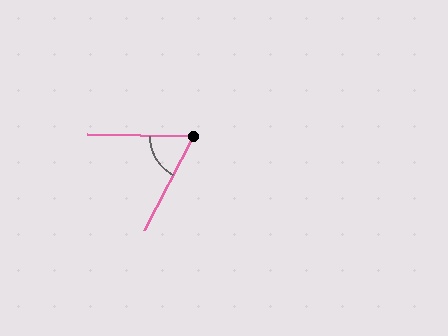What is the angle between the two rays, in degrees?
Approximately 63 degrees.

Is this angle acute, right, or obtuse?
It is acute.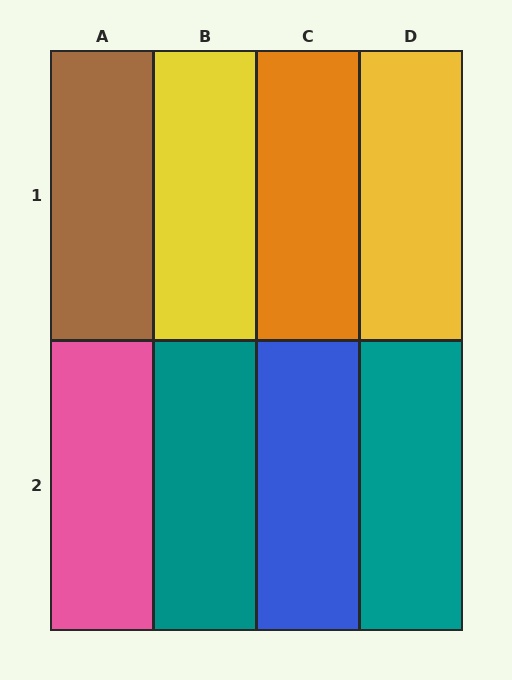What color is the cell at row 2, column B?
Teal.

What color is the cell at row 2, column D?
Teal.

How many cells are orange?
1 cell is orange.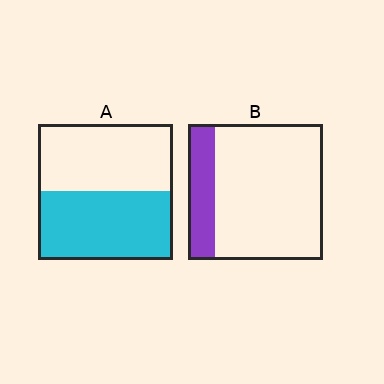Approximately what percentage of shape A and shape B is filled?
A is approximately 50% and B is approximately 20%.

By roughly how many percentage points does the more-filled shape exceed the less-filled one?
By roughly 30 percentage points (A over B).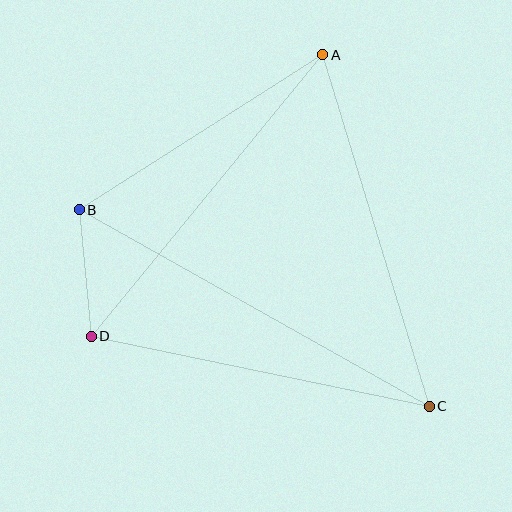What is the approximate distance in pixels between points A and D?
The distance between A and D is approximately 365 pixels.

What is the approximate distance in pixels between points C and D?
The distance between C and D is approximately 345 pixels.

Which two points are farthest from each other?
Points B and C are farthest from each other.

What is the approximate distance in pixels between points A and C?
The distance between A and C is approximately 367 pixels.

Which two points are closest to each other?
Points B and D are closest to each other.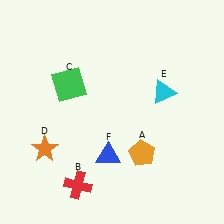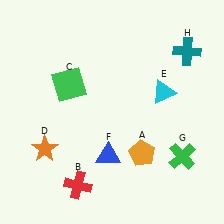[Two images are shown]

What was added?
A green cross (G), a teal cross (H) were added in Image 2.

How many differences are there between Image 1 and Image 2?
There are 2 differences between the two images.